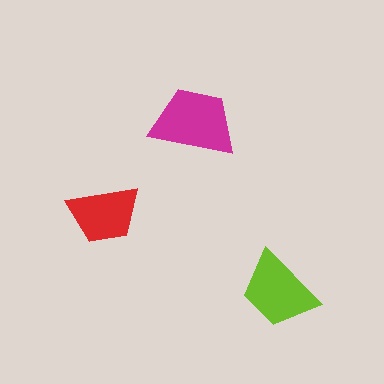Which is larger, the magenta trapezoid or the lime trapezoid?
The magenta one.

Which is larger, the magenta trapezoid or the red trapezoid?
The magenta one.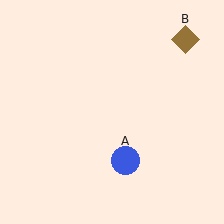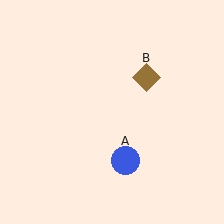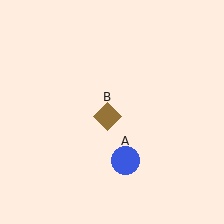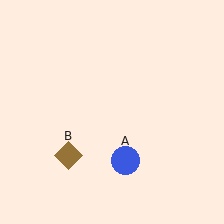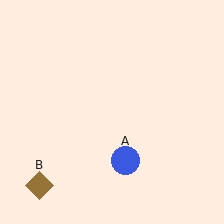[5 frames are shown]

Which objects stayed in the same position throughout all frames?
Blue circle (object A) remained stationary.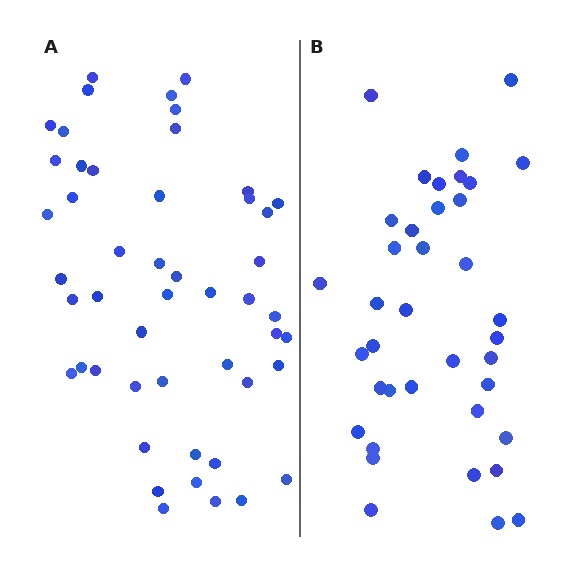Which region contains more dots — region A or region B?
Region A (the left region) has more dots.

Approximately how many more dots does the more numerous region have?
Region A has roughly 12 or so more dots than region B.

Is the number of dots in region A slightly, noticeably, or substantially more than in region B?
Region A has noticeably more, but not dramatically so. The ratio is roughly 1.3 to 1.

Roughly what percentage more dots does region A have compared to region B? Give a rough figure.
About 30% more.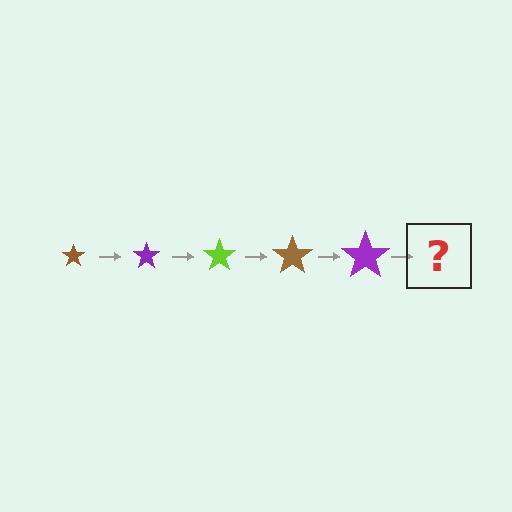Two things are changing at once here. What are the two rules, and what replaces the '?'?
The two rules are that the star grows larger each step and the color cycles through brown, purple, and lime. The '?' should be a lime star, larger than the previous one.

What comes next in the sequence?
The next element should be a lime star, larger than the previous one.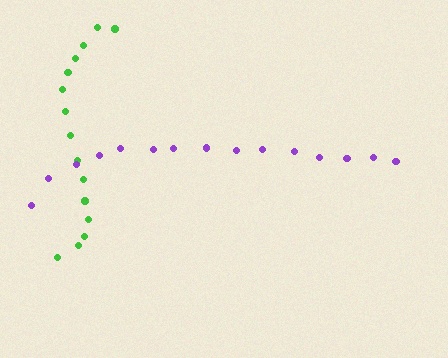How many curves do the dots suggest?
There are 2 distinct paths.